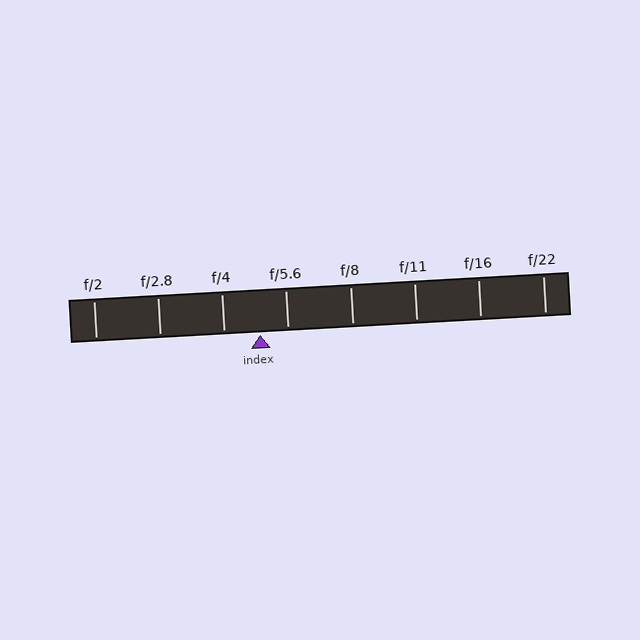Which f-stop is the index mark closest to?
The index mark is closest to f/5.6.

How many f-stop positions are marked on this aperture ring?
There are 8 f-stop positions marked.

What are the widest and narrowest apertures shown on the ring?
The widest aperture shown is f/2 and the narrowest is f/22.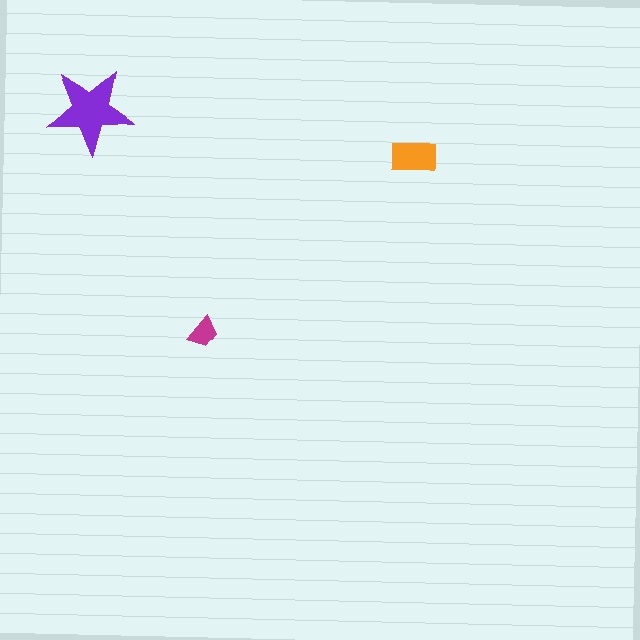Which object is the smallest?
The magenta trapezoid.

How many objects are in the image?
There are 3 objects in the image.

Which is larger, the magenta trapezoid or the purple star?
The purple star.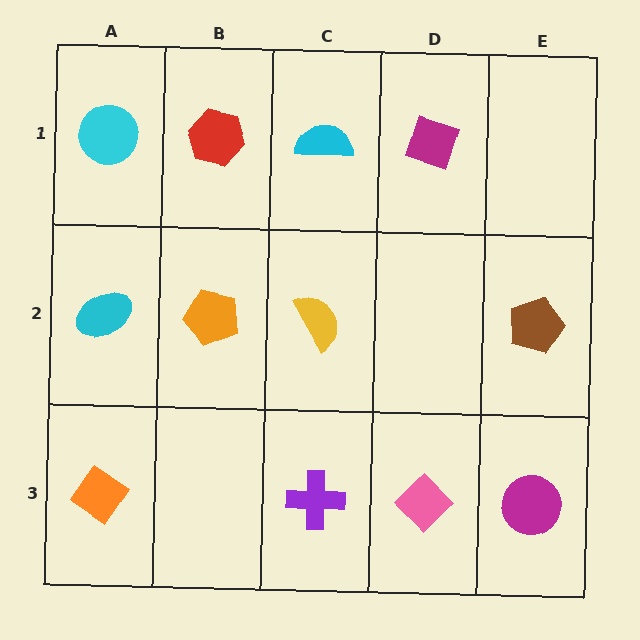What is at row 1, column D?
A magenta diamond.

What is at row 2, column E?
A brown pentagon.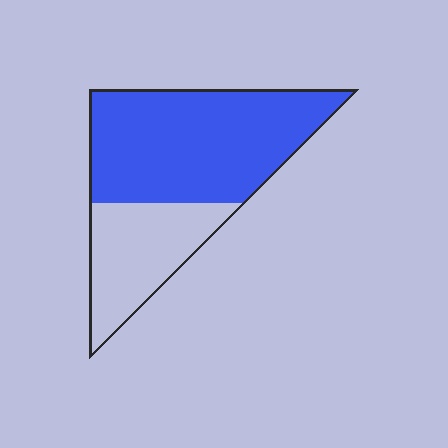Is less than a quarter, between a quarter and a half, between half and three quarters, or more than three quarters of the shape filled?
Between half and three quarters.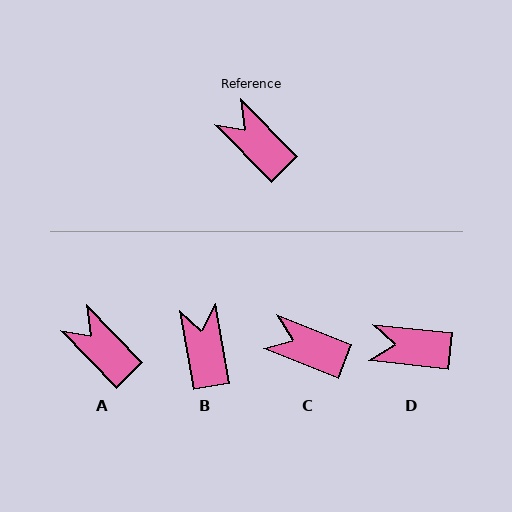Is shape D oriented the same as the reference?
No, it is off by about 39 degrees.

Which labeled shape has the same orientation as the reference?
A.